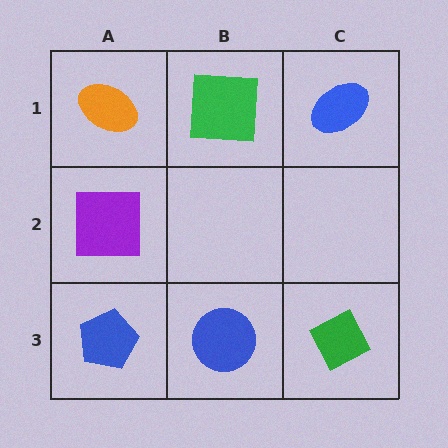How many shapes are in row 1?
3 shapes.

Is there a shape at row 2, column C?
No, that cell is empty.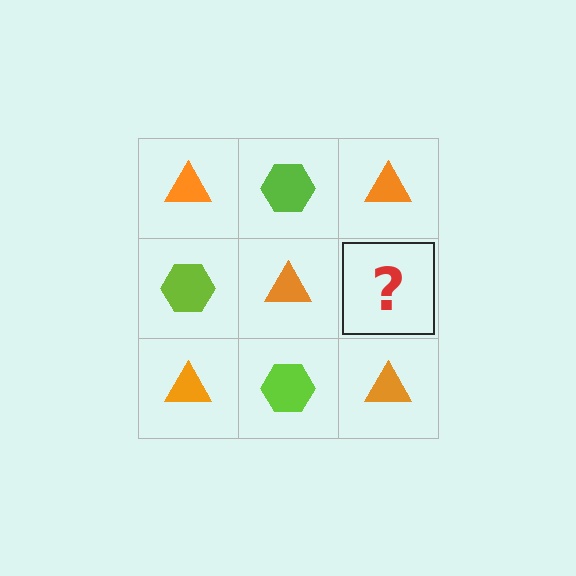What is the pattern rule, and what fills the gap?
The rule is that it alternates orange triangle and lime hexagon in a checkerboard pattern. The gap should be filled with a lime hexagon.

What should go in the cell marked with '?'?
The missing cell should contain a lime hexagon.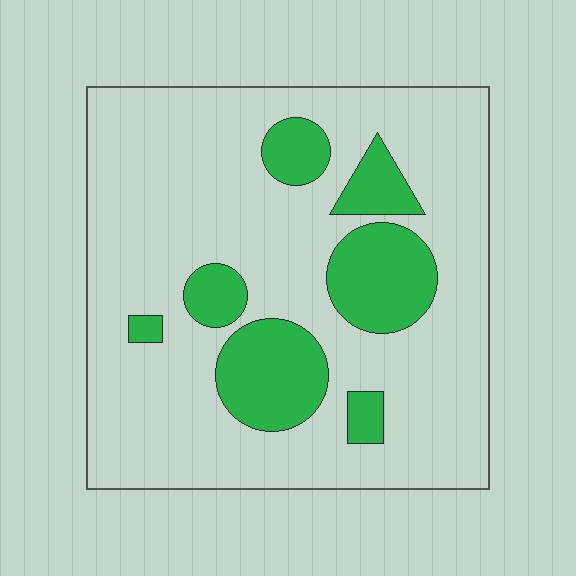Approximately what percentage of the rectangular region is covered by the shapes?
Approximately 20%.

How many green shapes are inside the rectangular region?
7.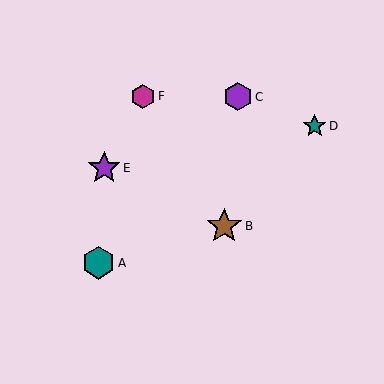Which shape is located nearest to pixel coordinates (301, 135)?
The teal star (labeled D) at (315, 126) is nearest to that location.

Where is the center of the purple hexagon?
The center of the purple hexagon is at (238, 97).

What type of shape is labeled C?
Shape C is a purple hexagon.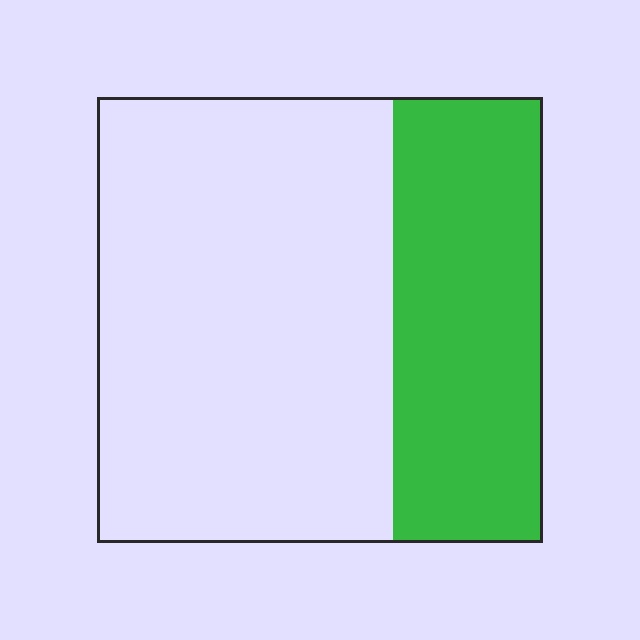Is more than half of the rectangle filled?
No.